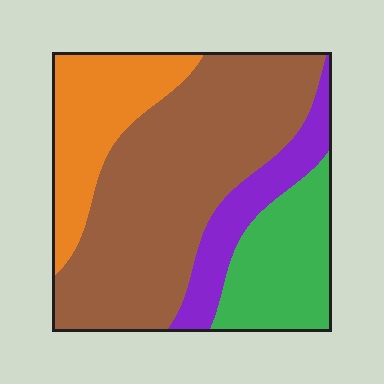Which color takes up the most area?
Brown, at roughly 50%.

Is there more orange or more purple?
Orange.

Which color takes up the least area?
Purple, at roughly 15%.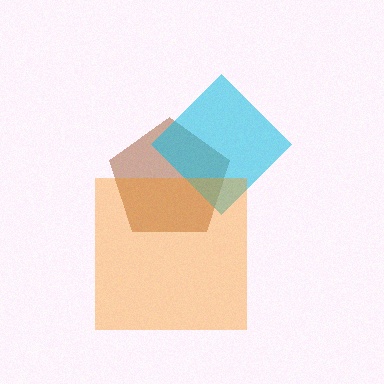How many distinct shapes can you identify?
There are 3 distinct shapes: a brown pentagon, a cyan diamond, an orange square.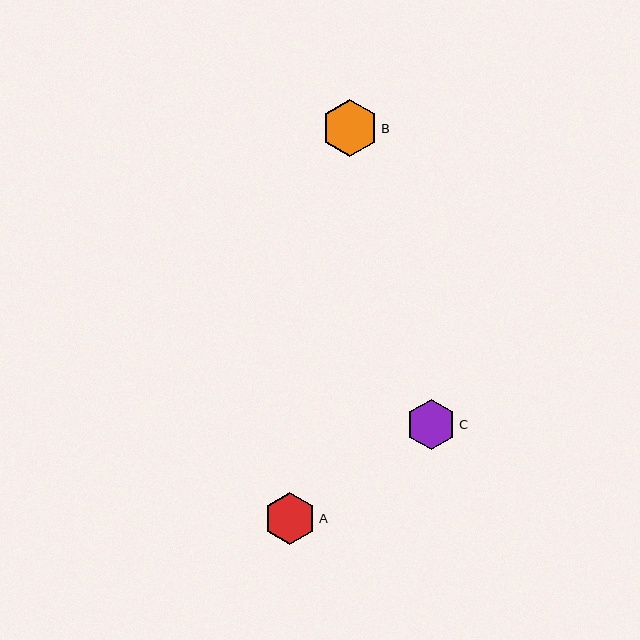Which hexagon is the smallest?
Hexagon C is the smallest with a size of approximately 51 pixels.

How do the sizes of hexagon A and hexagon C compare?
Hexagon A and hexagon C are approximately the same size.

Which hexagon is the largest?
Hexagon B is the largest with a size of approximately 56 pixels.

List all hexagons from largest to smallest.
From largest to smallest: B, A, C.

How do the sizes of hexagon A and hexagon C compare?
Hexagon A and hexagon C are approximately the same size.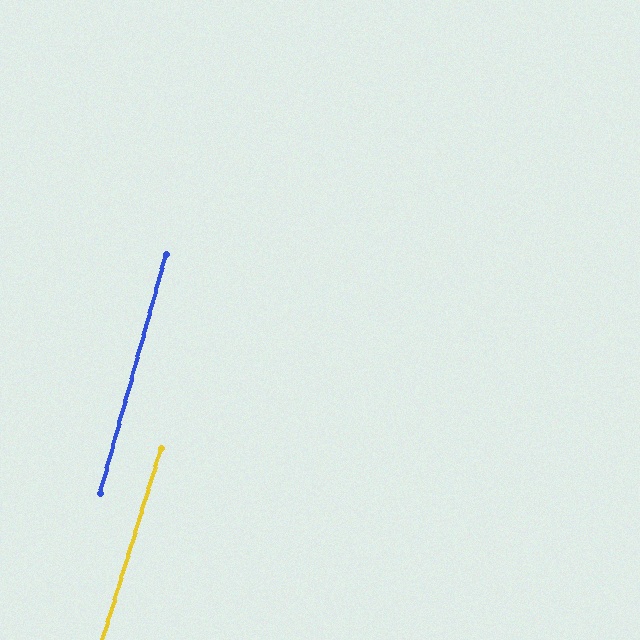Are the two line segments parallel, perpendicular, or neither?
Parallel — their directions differ by only 1.5°.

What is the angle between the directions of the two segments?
Approximately 1 degree.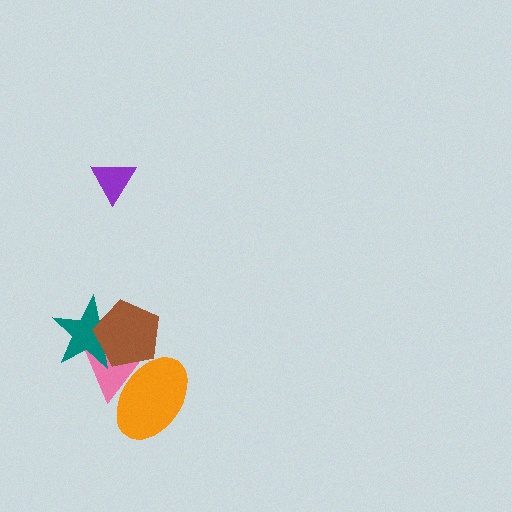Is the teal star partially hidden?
Yes, it is partially covered by another shape.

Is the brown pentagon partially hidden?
Yes, it is partially covered by another shape.